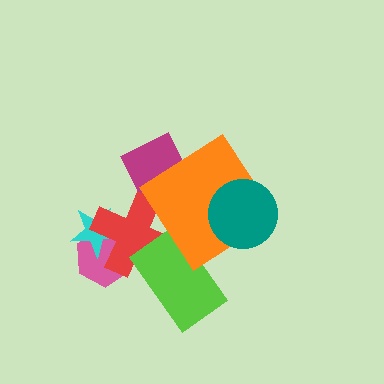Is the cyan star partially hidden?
Yes, it is partially covered by another shape.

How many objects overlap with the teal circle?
1 object overlaps with the teal circle.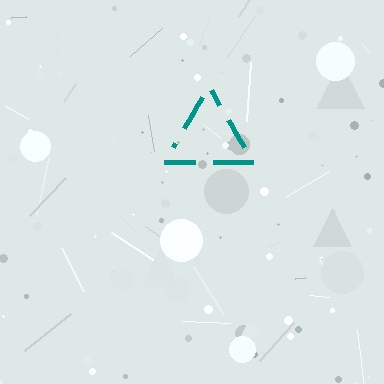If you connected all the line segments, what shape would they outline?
They would outline a triangle.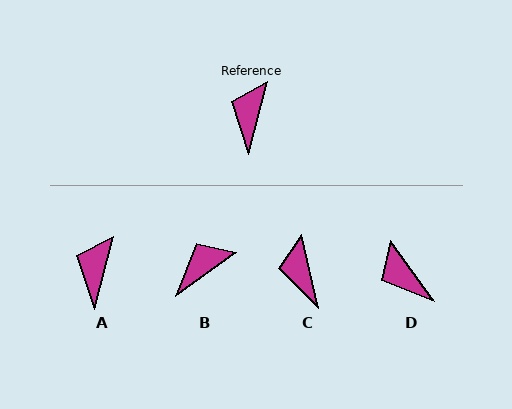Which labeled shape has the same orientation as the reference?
A.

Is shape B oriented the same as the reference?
No, it is off by about 40 degrees.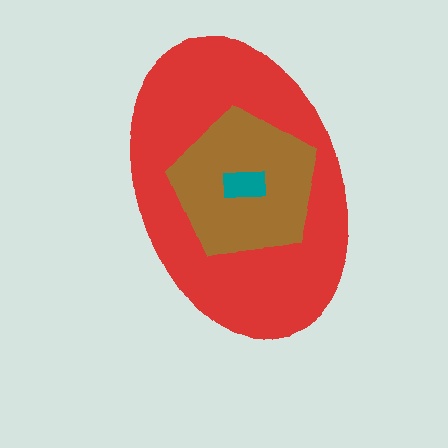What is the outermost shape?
The red ellipse.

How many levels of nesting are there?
3.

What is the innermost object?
The teal rectangle.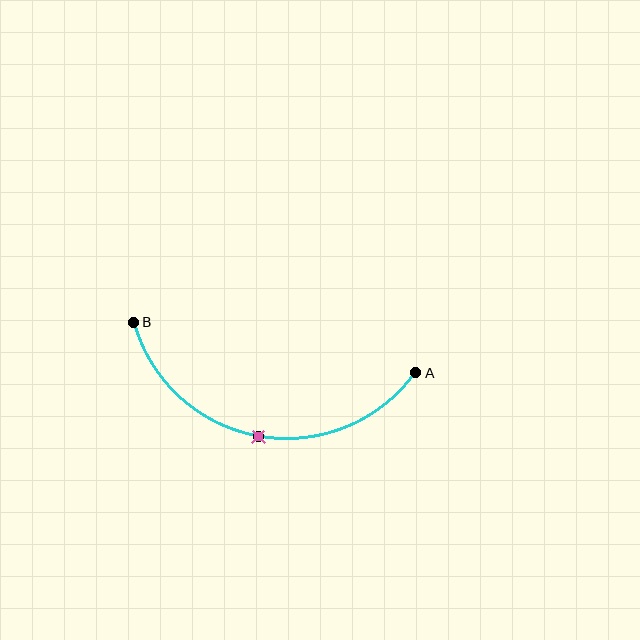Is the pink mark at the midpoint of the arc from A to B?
Yes. The pink mark lies on the arc at equal arc-length from both A and B — it is the arc midpoint.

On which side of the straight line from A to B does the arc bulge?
The arc bulges below the straight line connecting A and B.